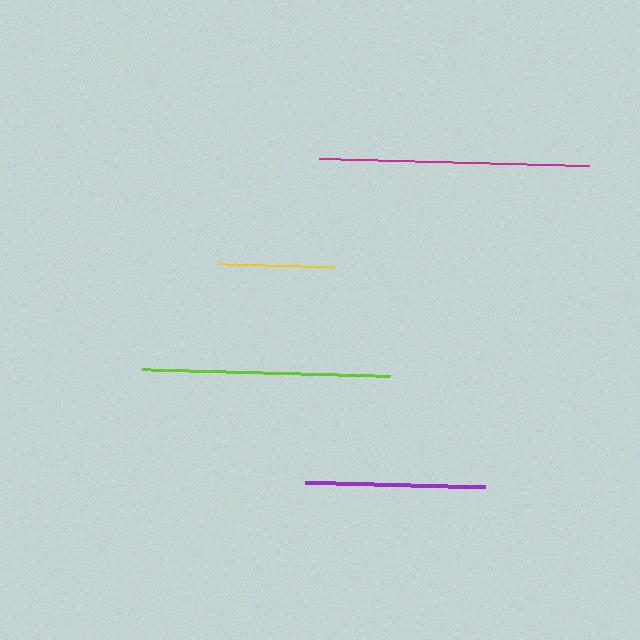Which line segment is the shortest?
The yellow line is the shortest at approximately 115 pixels.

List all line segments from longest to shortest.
From longest to shortest: magenta, lime, purple, yellow.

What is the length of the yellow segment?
The yellow segment is approximately 115 pixels long.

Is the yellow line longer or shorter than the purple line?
The purple line is longer than the yellow line.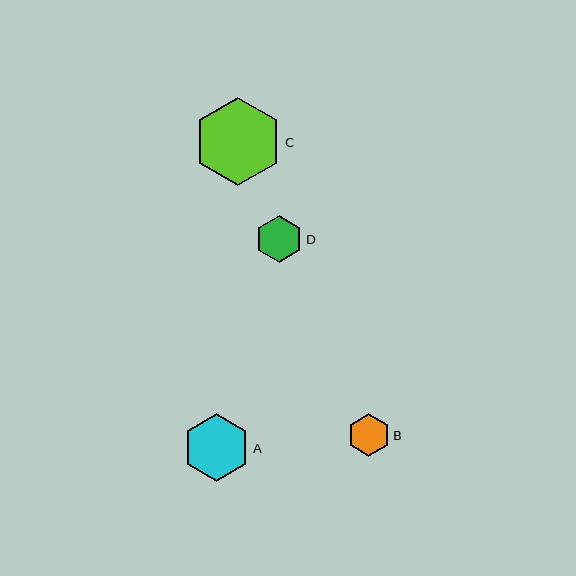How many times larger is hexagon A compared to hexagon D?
Hexagon A is approximately 1.4 times the size of hexagon D.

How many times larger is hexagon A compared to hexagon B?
Hexagon A is approximately 1.6 times the size of hexagon B.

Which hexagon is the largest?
Hexagon C is the largest with a size of approximately 89 pixels.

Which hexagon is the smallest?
Hexagon B is the smallest with a size of approximately 42 pixels.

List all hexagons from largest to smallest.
From largest to smallest: C, A, D, B.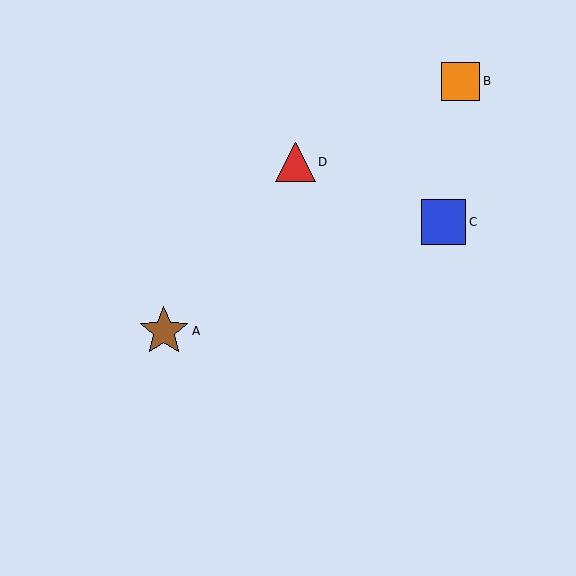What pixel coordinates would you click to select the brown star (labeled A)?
Click at (164, 331) to select the brown star A.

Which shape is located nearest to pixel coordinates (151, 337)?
The brown star (labeled A) at (164, 331) is nearest to that location.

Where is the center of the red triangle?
The center of the red triangle is at (295, 162).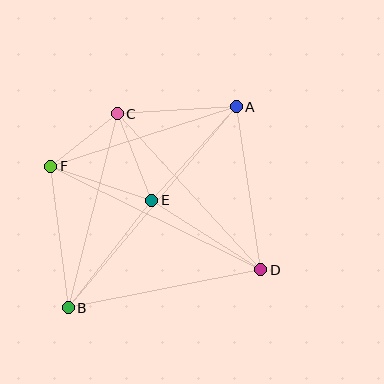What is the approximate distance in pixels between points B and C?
The distance between B and C is approximately 200 pixels.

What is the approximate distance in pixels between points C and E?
The distance between C and E is approximately 93 pixels.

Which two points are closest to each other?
Points C and F are closest to each other.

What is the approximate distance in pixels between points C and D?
The distance between C and D is approximately 212 pixels.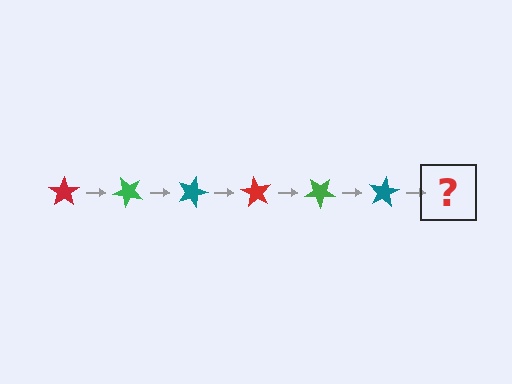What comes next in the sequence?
The next element should be a red star, rotated 270 degrees from the start.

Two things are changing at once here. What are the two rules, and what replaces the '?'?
The two rules are that it rotates 45 degrees each step and the color cycles through red, green, and teal. The '?' should be a red star, rotated 270 degrees from the start.